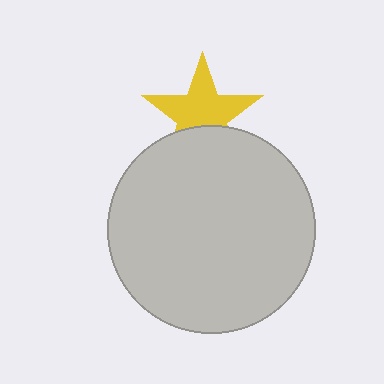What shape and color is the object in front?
The object in front is a light gray circle.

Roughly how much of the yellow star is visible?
Most of it is visible (roughly 66%).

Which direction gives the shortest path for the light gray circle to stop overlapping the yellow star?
Moving down gives the shortest separation.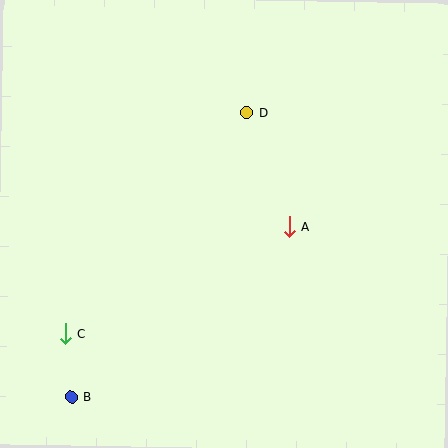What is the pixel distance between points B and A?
The distance between B and A is 277 pixels.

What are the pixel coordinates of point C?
Point C is at (66, 334).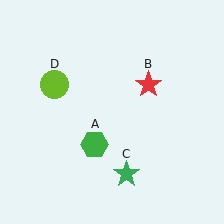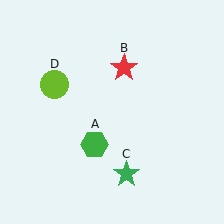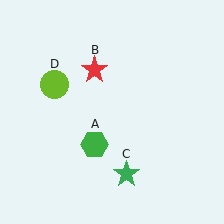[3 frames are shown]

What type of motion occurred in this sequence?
The red star (object B) rotated counterclockwise around the center of the scene.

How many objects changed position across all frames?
1 object changed position: red star (object B).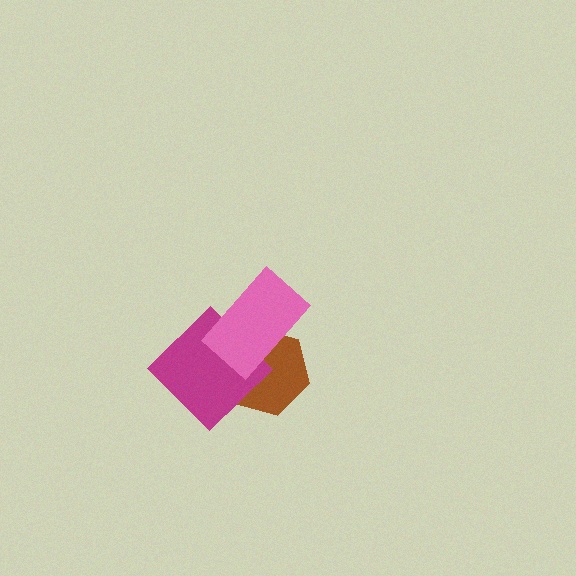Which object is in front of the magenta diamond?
The pink rectangle is in front of the magenta diamond.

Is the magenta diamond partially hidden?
Yes, it is partially covered by another shape.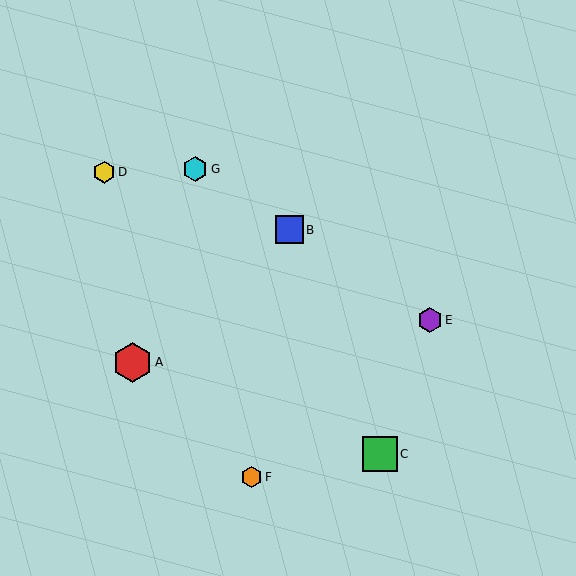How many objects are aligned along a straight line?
3 objects (B, E, G) are aligned along a straight line.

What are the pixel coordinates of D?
Object D is at (104, 172).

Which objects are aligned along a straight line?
Objects B, E, G are aligned along a straight line.